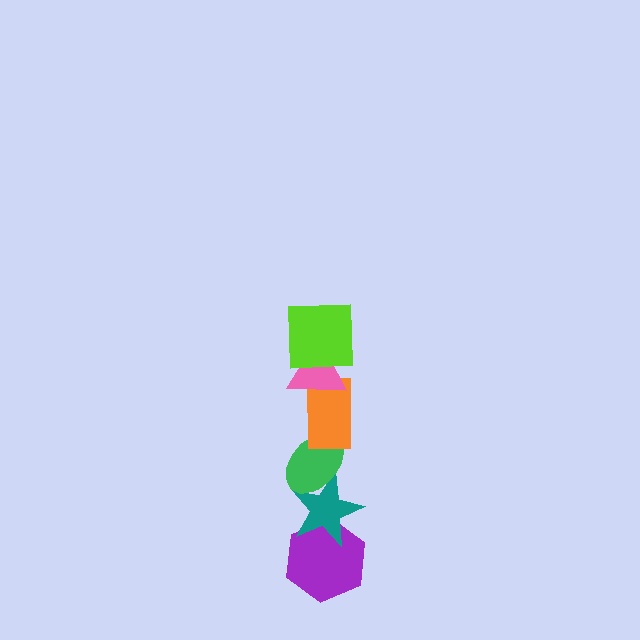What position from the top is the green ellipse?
The green ellipse is 4th from the top.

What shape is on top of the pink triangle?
The lime square is on top of the pink triangle.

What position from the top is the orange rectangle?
The orange rectangle is 3rd from the top.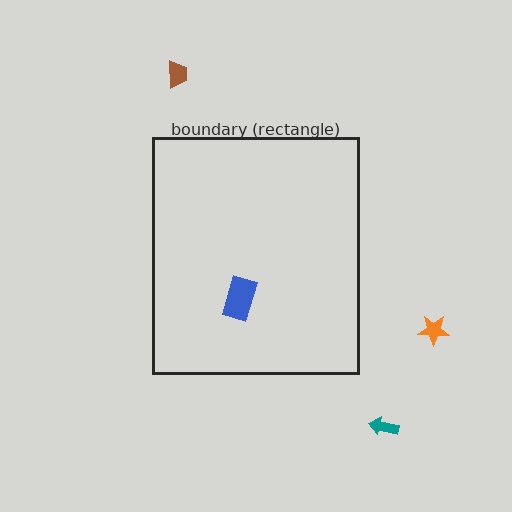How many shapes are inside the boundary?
1 inside, 3 outside.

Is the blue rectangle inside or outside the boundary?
Inside.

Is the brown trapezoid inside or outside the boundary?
Outside.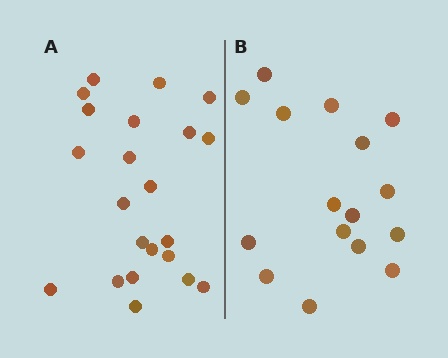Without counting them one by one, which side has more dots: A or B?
Region A (the left region) has more dots.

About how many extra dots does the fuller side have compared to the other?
Region A has about 6 more dots than region B.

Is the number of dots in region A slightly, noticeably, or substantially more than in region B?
Region A has noticeably more, but not dramatically so. The ratio is roughly 1.4 to 1.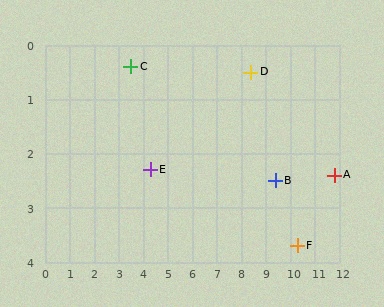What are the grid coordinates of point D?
Point D is at approximately (8.4, 0.5).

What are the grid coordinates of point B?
Point B is at approximately (9.4, 2.5).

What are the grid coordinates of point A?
Point A is at approximately (11.8, 2.4).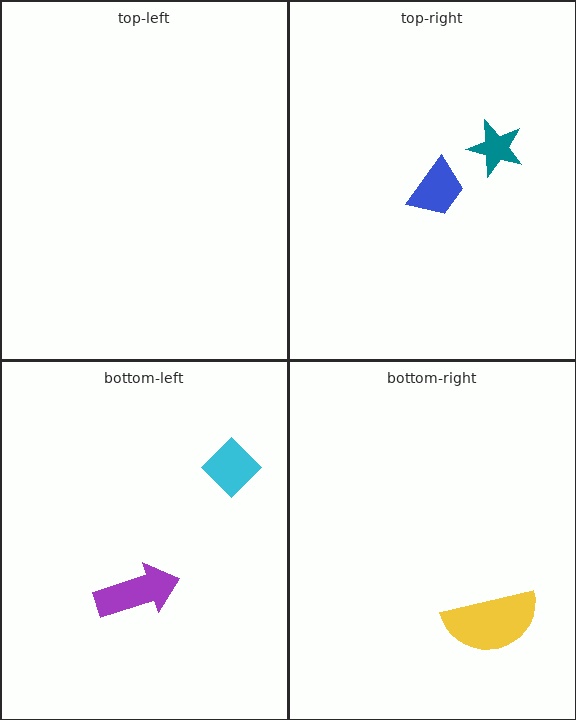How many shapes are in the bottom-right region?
1.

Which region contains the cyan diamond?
The bottom-left region.